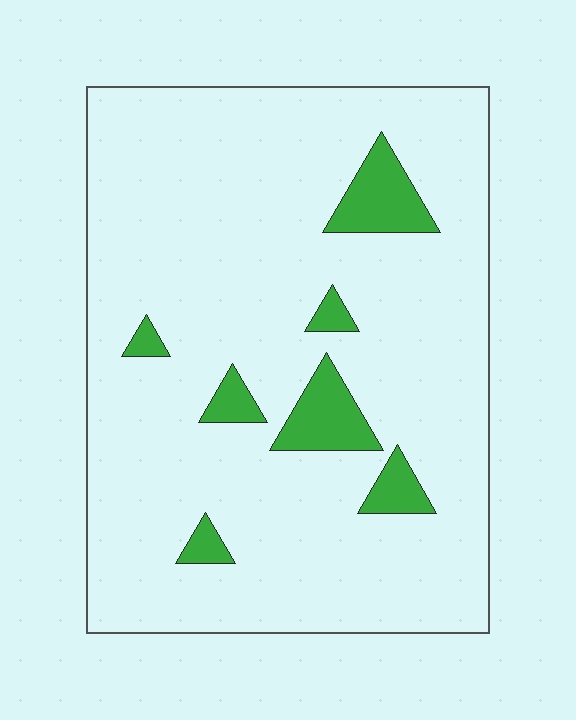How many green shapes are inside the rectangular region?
7.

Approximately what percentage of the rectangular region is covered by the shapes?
Approximately 10%.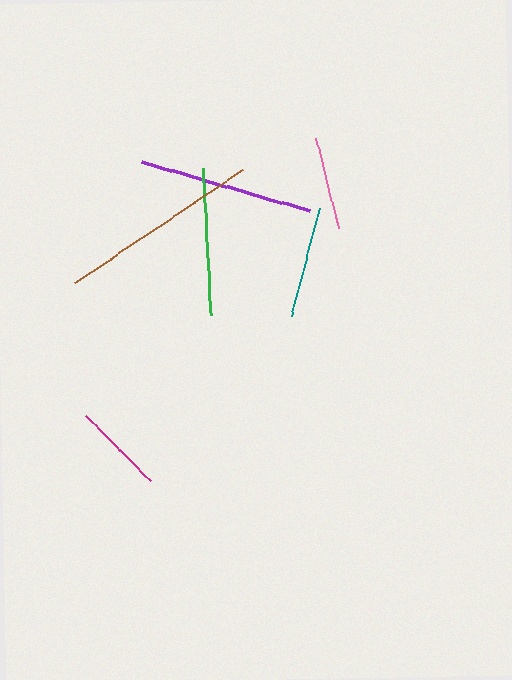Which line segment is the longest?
The brown line is the longest at approximately 202 pixels.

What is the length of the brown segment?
The brown segment is approximately 202 pixels long.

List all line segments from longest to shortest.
From longest to shortest: brown, purple, green, teal, pink, magenta.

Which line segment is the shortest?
The magenta line is the shortest at approximately 91 pixels.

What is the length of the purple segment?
The purple segment is approximately 175 pixels long.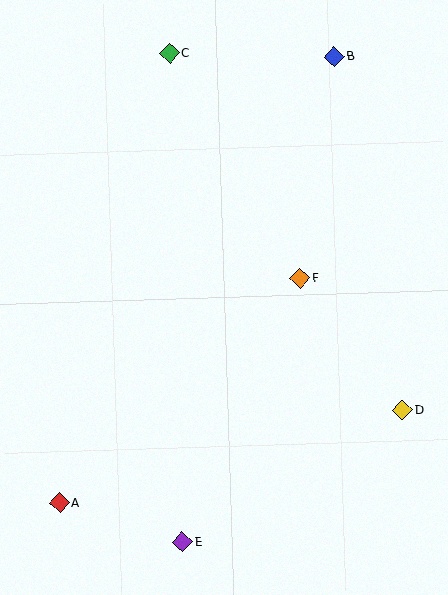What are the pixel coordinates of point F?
Point F is at (300, 278).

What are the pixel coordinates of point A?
Point A is at (60, 503).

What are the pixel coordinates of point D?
Point D is at (402, 410).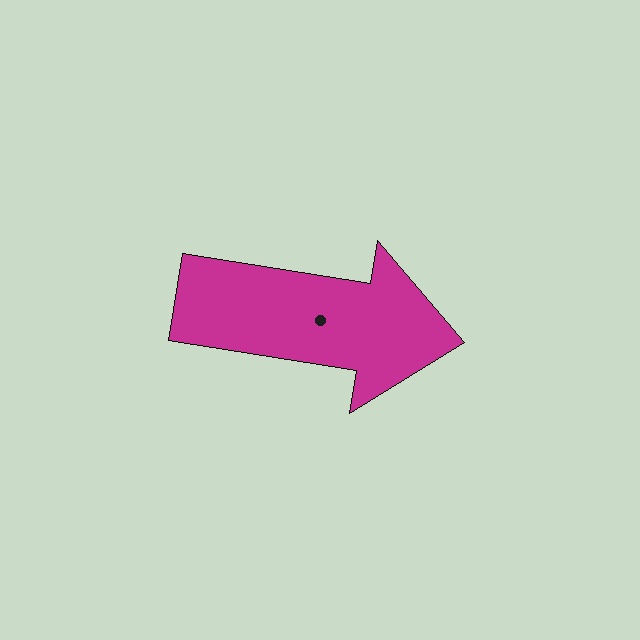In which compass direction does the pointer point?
East.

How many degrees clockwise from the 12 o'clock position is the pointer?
Approximately 99 degrees.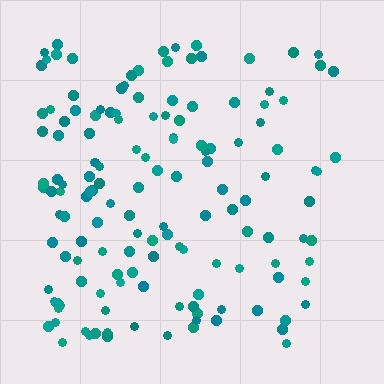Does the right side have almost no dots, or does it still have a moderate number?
Still a moderate number, just noticeably fewer than the left.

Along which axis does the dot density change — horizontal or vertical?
Horizontal.